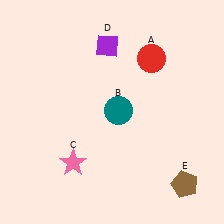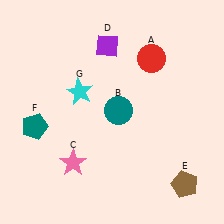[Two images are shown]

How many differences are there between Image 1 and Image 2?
There are 2 differences between the two images.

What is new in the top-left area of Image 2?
A cyan star (G) was added in the top-left area of Image 2.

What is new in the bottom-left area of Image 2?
A teal pentagon (F) was added in the bottom-left area of Image 2.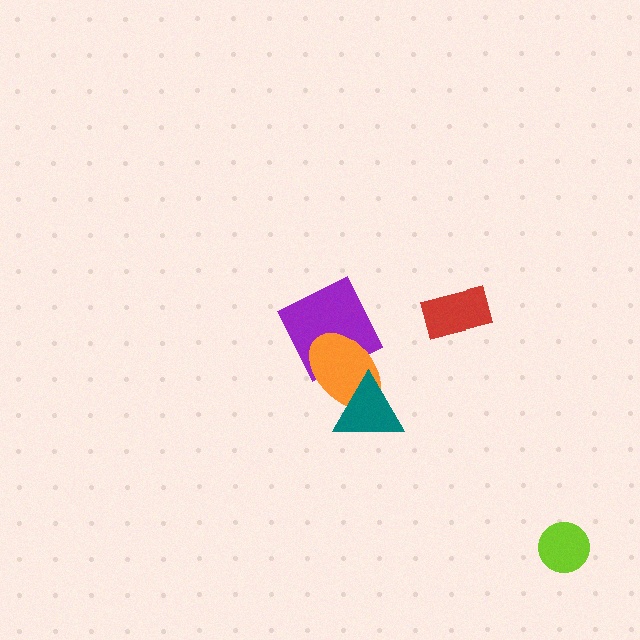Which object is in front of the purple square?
The orange ellipse is in front of the purple square.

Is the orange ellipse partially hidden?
Yes, it is partially covered by another shape.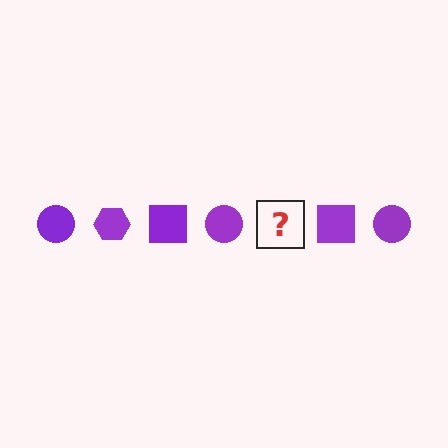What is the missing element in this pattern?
The missing element is a purple hexagon.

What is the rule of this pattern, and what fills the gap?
The rule is that the pattern cycles through circle, hexagon, square shapes in purple. The gap should be filled with a purple hexagon.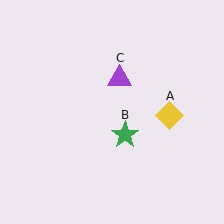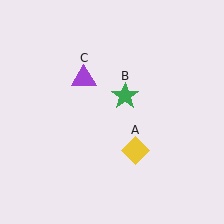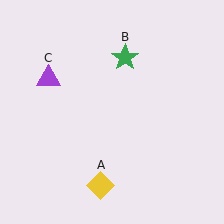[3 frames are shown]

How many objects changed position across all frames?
3 objects changed position: yellow diamond (object A), green star (object B), purple triangle (object C).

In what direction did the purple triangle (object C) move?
The purple triangle (object C) moved left.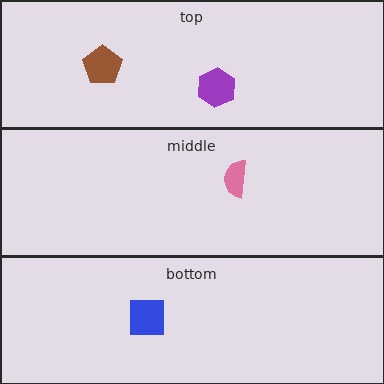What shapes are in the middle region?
The pink semicircle.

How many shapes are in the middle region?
1.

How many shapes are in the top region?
2.